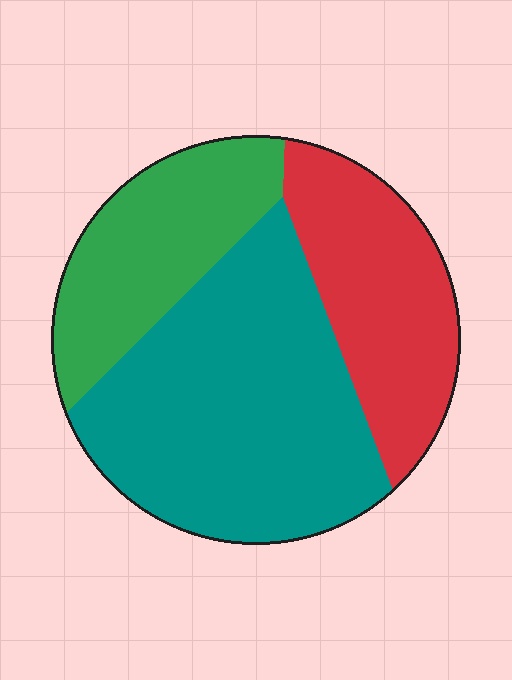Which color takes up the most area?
Teal, at roughly 50%.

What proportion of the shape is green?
Green covers about 25% of the shape.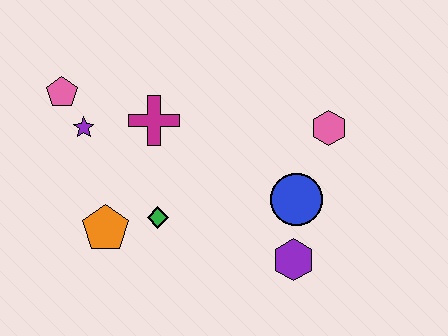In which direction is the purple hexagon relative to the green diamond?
The purple hexagon is to the right of the green diamond.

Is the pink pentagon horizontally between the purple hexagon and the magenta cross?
No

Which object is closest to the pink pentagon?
The purple star is closest to the pink pentagon.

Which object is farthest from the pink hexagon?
The pink pentagon is farthest from the pink hexagon.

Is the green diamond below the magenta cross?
Yes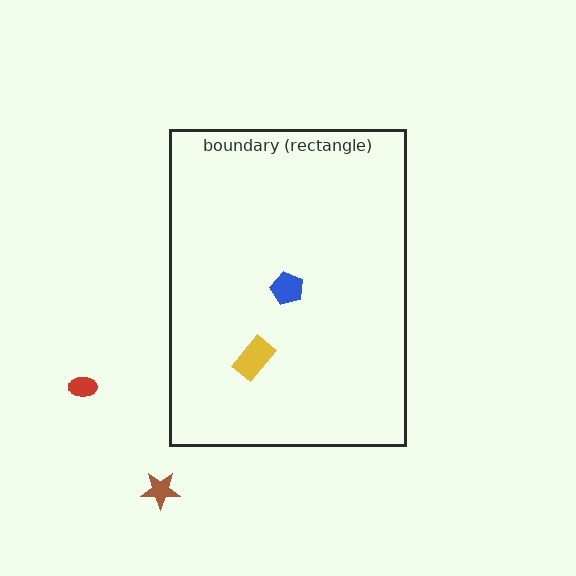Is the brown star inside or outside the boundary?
Outside.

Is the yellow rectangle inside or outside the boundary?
Inside.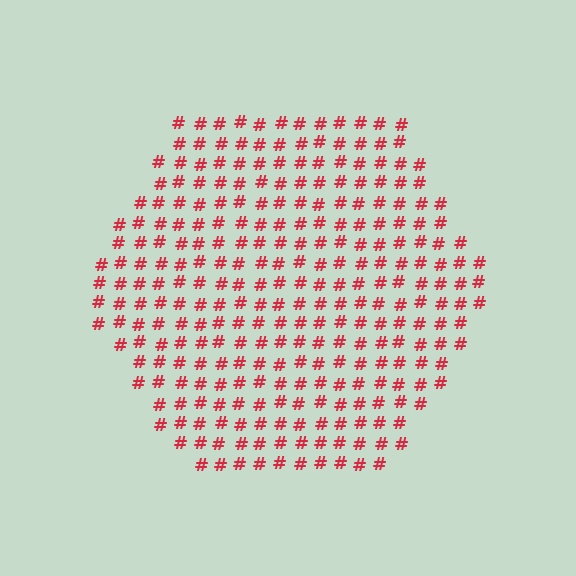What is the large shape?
The large shape is a hexagon.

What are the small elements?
The small elements are hash symbols.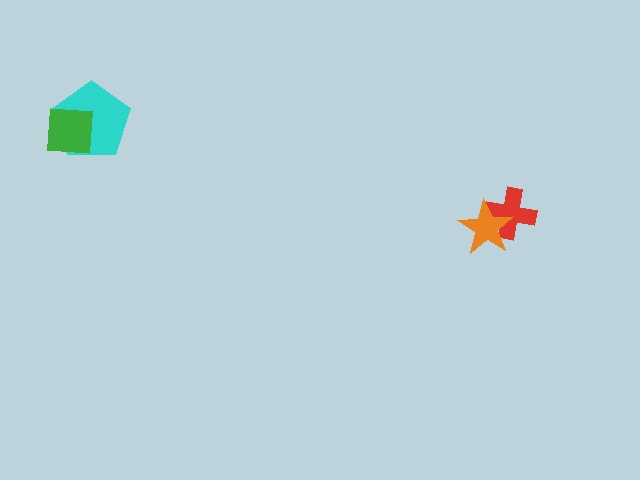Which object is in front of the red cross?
The orange star is in front of the red cross.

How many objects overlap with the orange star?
1 object overlaps with the orange star.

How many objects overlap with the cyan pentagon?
1 object overlaps with the cyan pentagon.